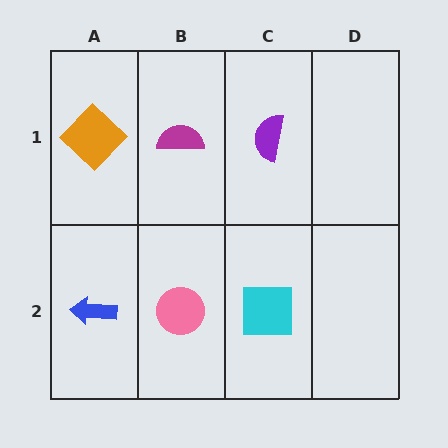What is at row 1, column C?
A purple semicircle.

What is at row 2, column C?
A cyan square.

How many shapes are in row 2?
3 shapes.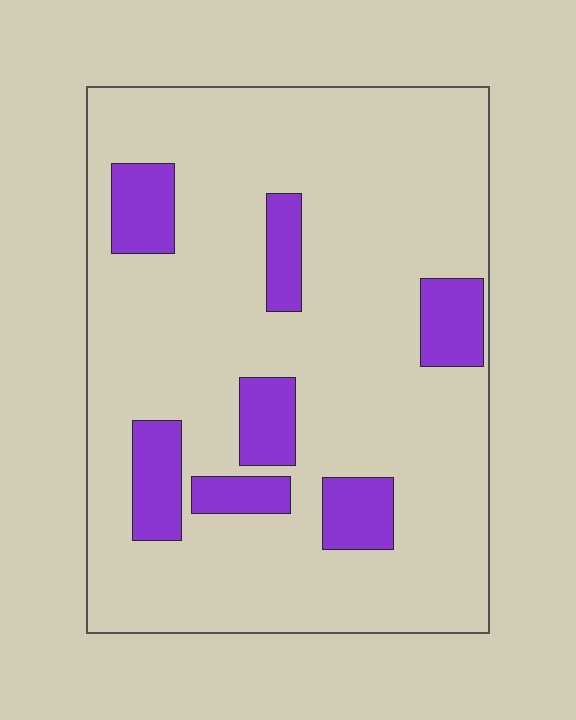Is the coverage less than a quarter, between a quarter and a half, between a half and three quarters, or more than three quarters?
Less than a quarter.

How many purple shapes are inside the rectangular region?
7.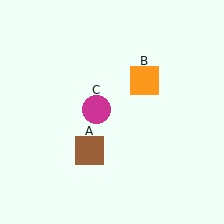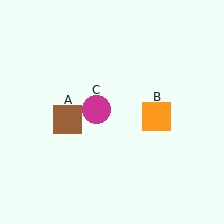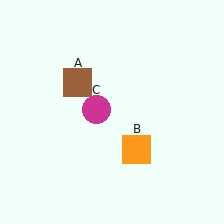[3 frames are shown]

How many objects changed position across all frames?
2 objects changed position: brown square (object A), orange square (object B).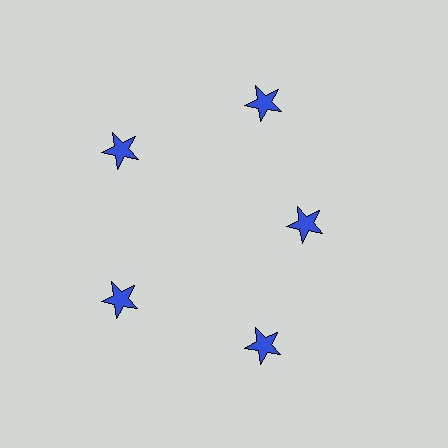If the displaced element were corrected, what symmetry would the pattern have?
It would have 5-fold rotational symmetry — the pattern would map onto itself every 72 degrees.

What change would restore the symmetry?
The symmetry would be restored by moving it outward, back onto the ring so that all 5 stars sit at equal angles and equal distance from the center.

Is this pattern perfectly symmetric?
No. The 5 blue stars are arranged in a ring, but one element near the 3 o'clock position is pulled inward toward the center, breaking the 5-fold rotational symmetry.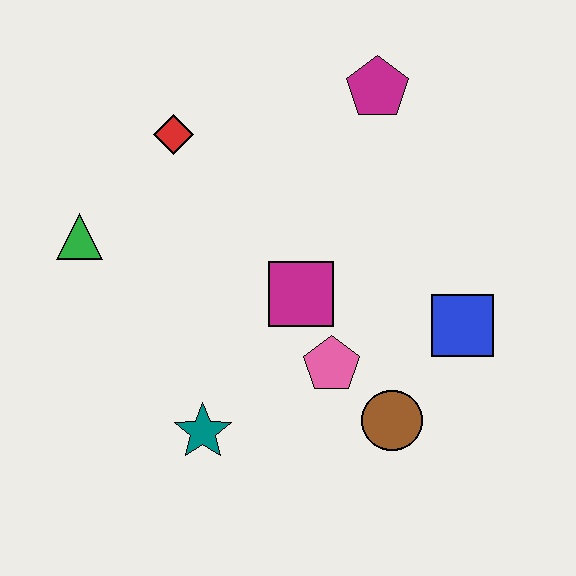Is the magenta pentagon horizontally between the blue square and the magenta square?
Yes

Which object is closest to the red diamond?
The green triangle is closest to the red diamond.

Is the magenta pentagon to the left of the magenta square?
No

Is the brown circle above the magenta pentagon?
No